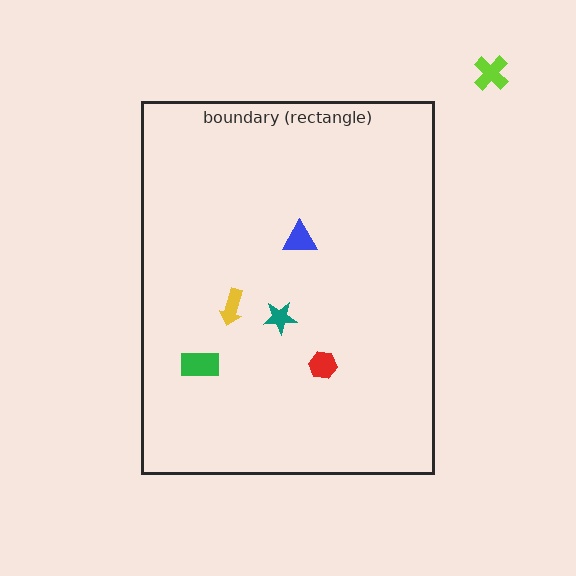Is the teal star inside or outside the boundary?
Inside.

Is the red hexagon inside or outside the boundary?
Inside.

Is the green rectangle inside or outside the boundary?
Inside.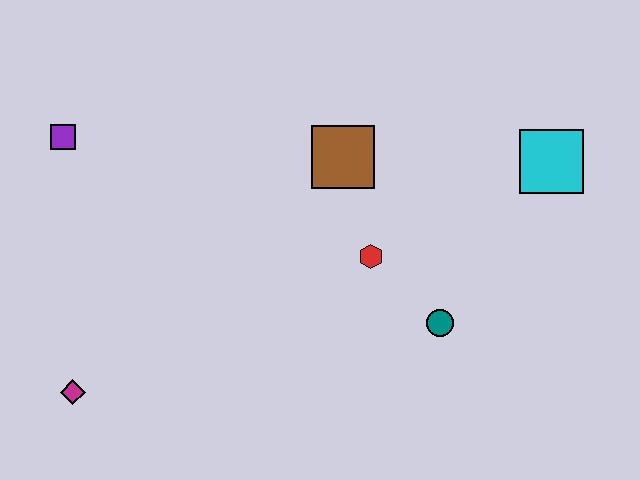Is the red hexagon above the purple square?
No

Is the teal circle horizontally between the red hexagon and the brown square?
No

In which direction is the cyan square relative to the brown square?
The cyan square is to the right of the brown square.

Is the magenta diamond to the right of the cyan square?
No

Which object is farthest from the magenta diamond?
The cyan square is farthest from the magenta diamond.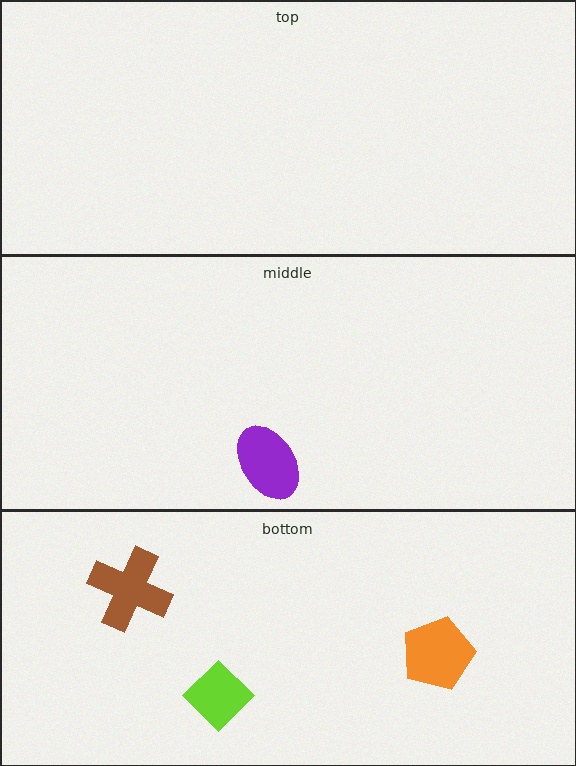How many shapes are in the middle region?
1.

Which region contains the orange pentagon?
The bottom region.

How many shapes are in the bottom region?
3.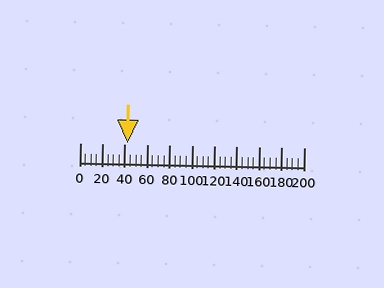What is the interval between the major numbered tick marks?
The major tick marks are spaced 20 units apart.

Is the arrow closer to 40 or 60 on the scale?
The arrow is closer to 40.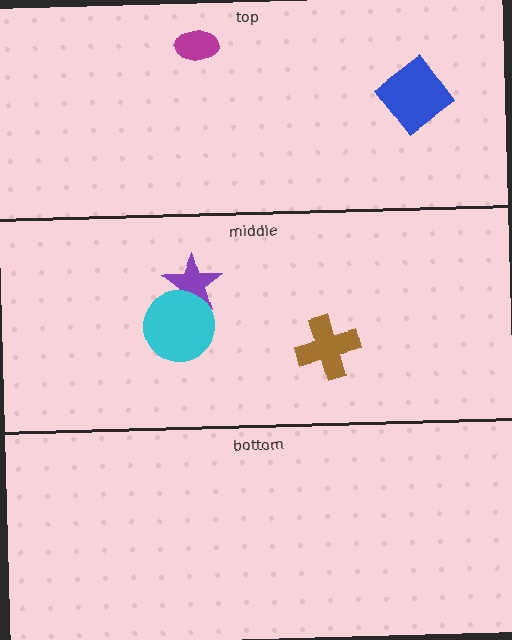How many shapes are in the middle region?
3.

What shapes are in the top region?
The magenta ellipse, the blue diamond.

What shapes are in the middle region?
The brown cross, the purple star, the cyan circle.